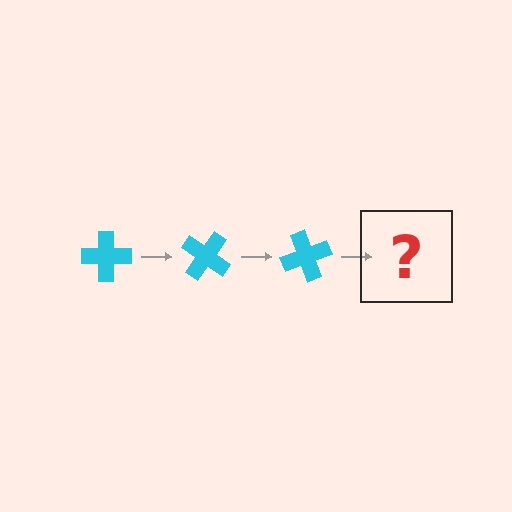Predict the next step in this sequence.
The next step is a cyan cross rotated 105 degrees.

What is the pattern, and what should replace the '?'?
The pattern is that the cross rotates 35 degrees each step. The '?' should be a cyan cross rotated 105 degrees.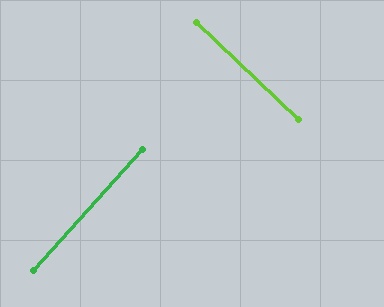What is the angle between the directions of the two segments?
Approximately 89 degrees.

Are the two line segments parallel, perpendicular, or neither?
Perpendicular — they meet at approximately 89°.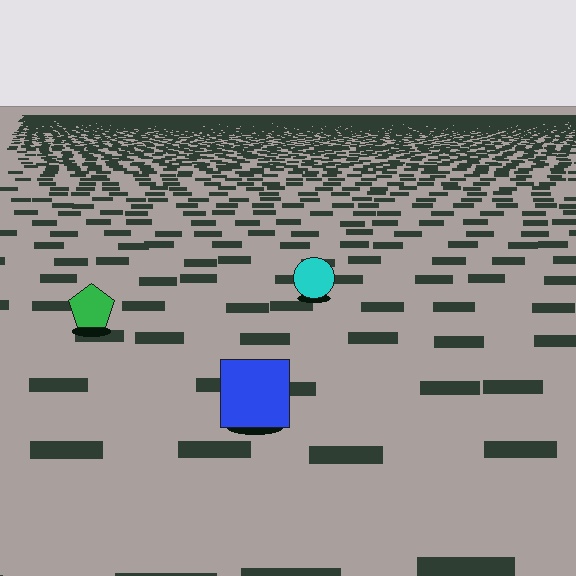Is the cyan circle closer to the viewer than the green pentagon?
No. The green pentagon is closer — you can tell from the texture gradient: the ground texture is coarser near it.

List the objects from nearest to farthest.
From nearest to farthest: the blue square, the green pentagon, the cyan circle.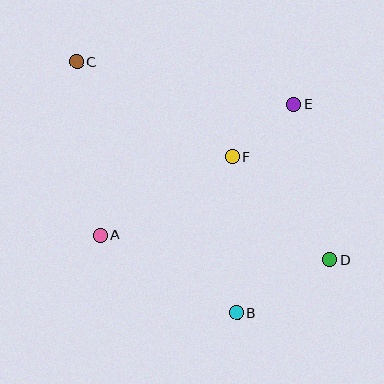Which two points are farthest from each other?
Points C and D are farthest from each other.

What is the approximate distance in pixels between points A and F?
The distance between A and F is approximately 154 pixels.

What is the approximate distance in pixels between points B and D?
The distance between B and D is approximately 107 pixels.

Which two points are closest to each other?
Points E and F are closest to each other.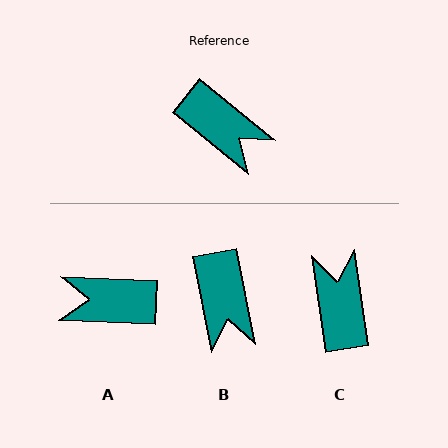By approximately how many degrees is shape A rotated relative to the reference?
Approximately 143 degrees clockwise.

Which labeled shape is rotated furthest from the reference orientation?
A, about 143 degrees away.